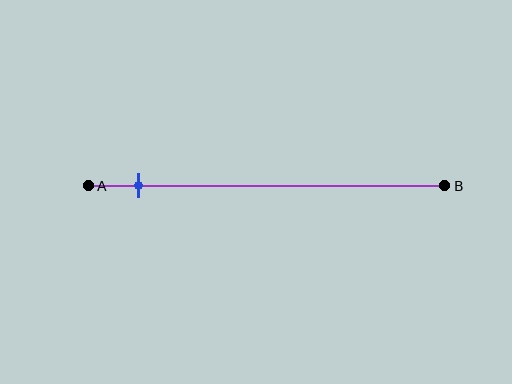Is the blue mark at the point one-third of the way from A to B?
No, the mark is at about 15% from A, not at the 33% one-third point.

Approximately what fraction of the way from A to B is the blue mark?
The blue mark is approximately 15% of the way from A to B.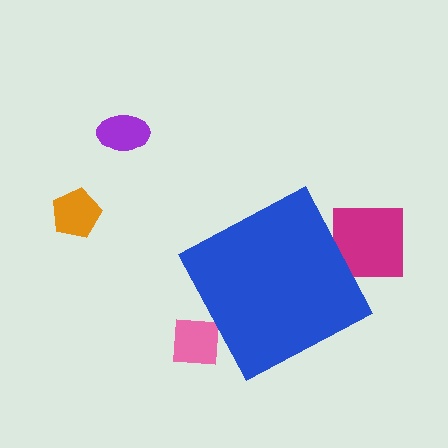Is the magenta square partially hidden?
Yes, the magenta square is partially hidden behind the blue diamond.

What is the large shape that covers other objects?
A blue diamond.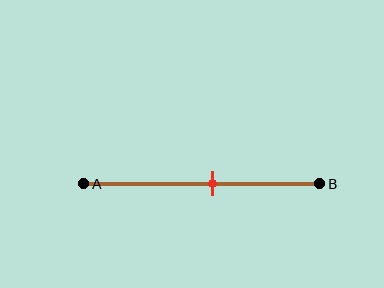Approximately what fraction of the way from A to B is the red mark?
The red mark is approximately 55% of the way from A to B.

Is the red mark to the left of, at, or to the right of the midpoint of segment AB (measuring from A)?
The red mark is to the right of the midpoint of segment AB.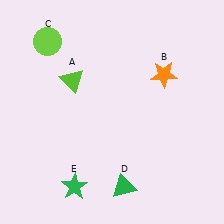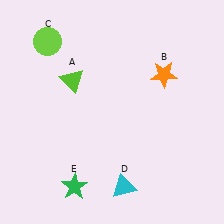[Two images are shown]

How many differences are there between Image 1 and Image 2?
There is 1 difference between the two images.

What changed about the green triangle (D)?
In Image 1, D is green. In Image 2, it changed to cyan.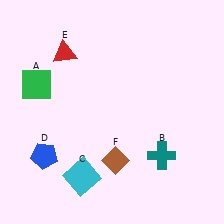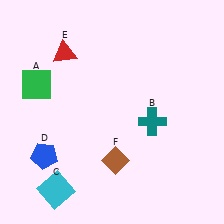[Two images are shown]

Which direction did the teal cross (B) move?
The teal cross (B) moved up.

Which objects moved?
The objects that moved are: the teal cross (B), the cyan square (C).